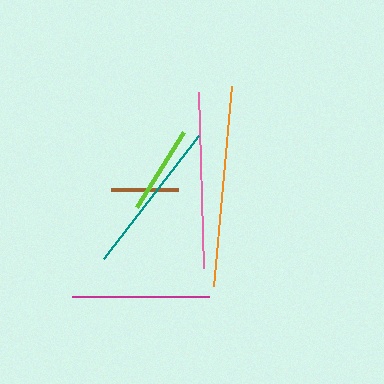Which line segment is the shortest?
The brown line is the shortest at approximately 67 pixels.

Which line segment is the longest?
The orange line is the longest at approximately 201 pixels.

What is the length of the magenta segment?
The magenta segment is approximately 137 pixels long.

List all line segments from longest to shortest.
From longest to shortest: orange, pink, teal, magenta, lime, brown.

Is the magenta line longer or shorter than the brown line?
The magenta line is longer than the brown line.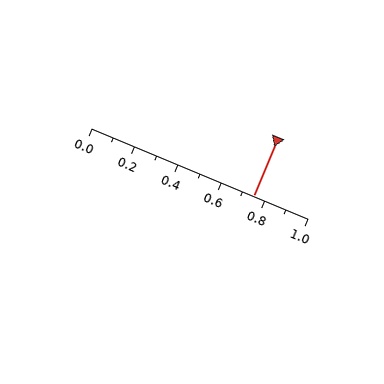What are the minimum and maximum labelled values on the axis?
The axis runs from 0.0 to 1.0.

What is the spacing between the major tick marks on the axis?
The major ticks are spaced 0.2 apart.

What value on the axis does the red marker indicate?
The marker indicates approximately 0.75.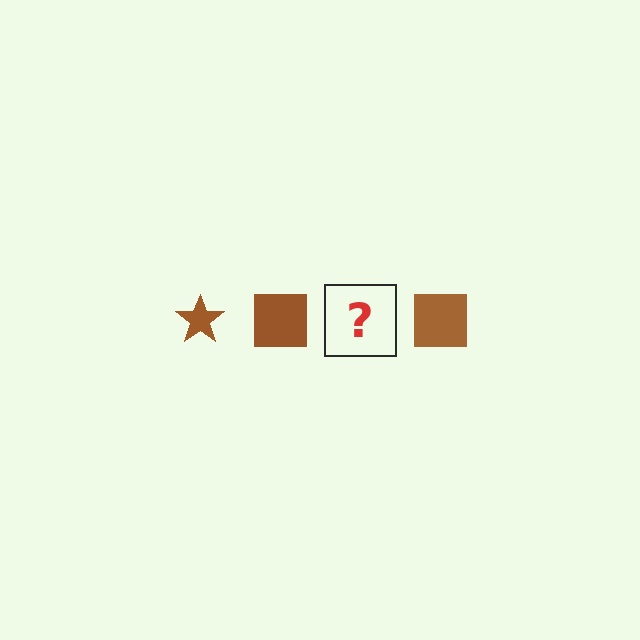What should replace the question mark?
The question mark should be replaced with a brown star.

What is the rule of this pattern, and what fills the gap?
The rule is that the pattern cycles through star, square shapes in brown. The gap should be filled with a brown star.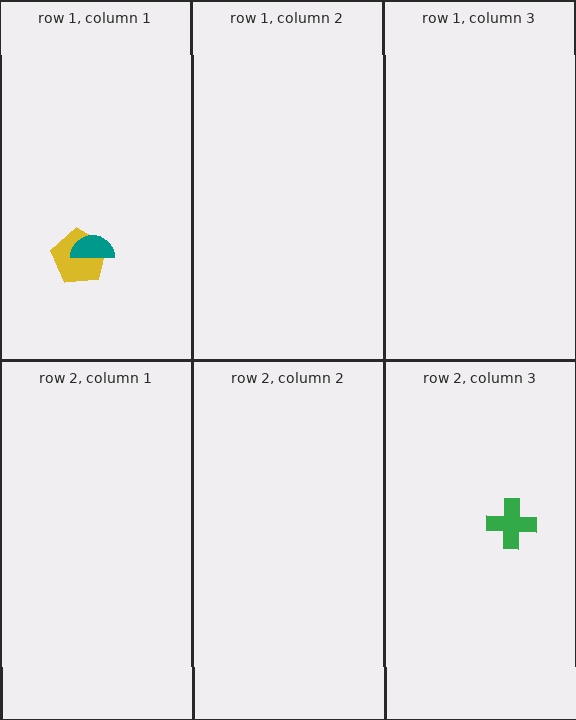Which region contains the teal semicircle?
The row 1, column 1 region.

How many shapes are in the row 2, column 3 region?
1.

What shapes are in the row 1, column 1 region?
The yellow pentagon, the teal semicircle.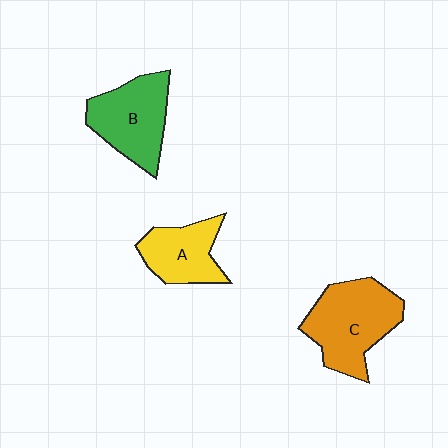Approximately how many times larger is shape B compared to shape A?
Approximately 1.3 times.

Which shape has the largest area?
Shape C (orange).